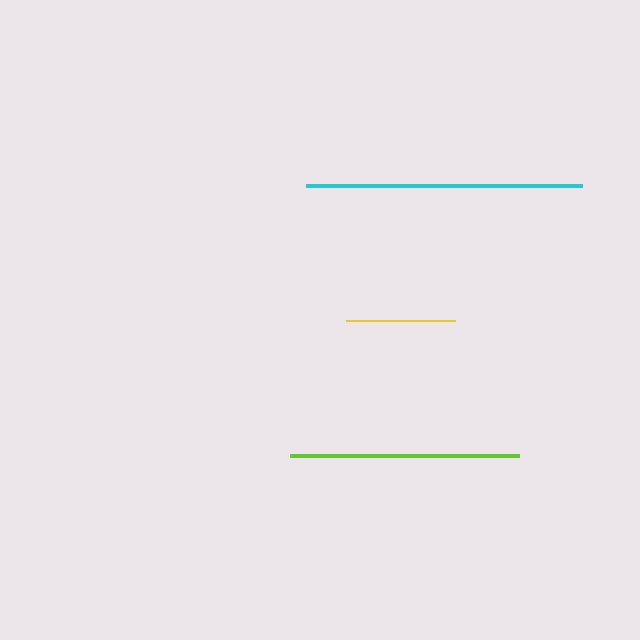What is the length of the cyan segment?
The cyan segment is approximately 276 pixels long.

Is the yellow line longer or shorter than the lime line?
The lime line is longer than the yellow line.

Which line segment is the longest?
The cyan line is the longest at approximately 276 pixels.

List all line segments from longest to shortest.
From longest to shortest: cyan, lime, yellow.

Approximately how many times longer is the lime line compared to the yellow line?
The lime line is approximately 2.1 times the length of the yellow line.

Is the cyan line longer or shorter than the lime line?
The cyan line is longer than the lime line.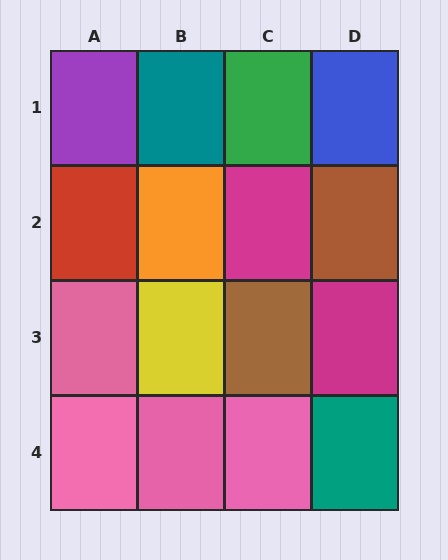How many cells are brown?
2 cells are brown.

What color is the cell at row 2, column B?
Orange.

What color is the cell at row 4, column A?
Pink.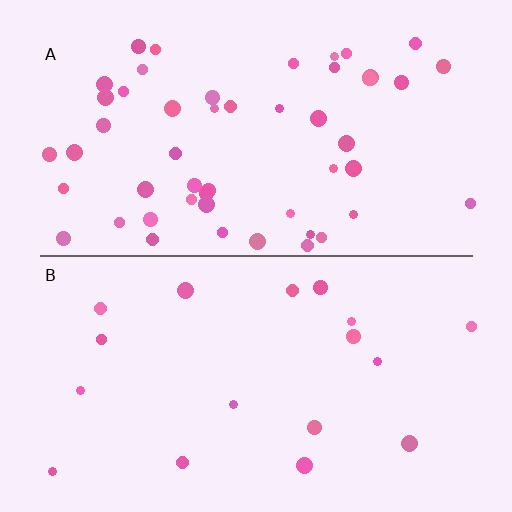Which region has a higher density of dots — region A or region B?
A (the top).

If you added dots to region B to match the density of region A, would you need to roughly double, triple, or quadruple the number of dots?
Approximately triple.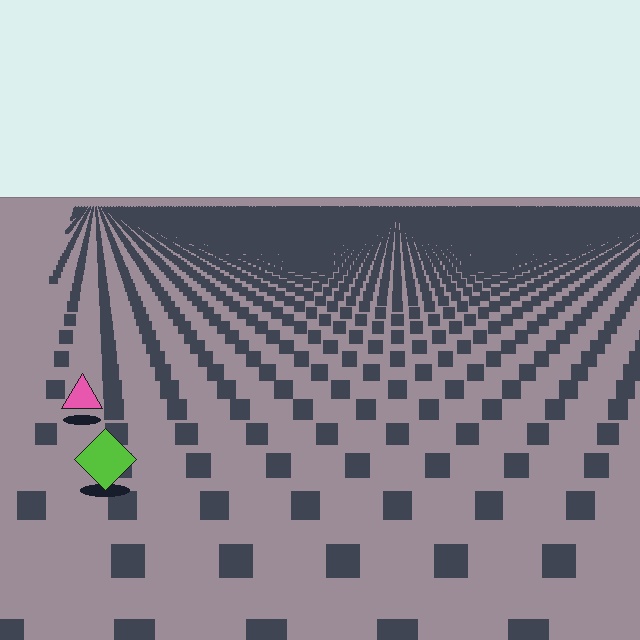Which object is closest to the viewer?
The lime diamond is closest. The texture marks near it are larger and more spread out.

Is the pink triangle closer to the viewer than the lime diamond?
No. The lime diamond is closer — you can tell from the texture gradient: the ground texture is coarser near it.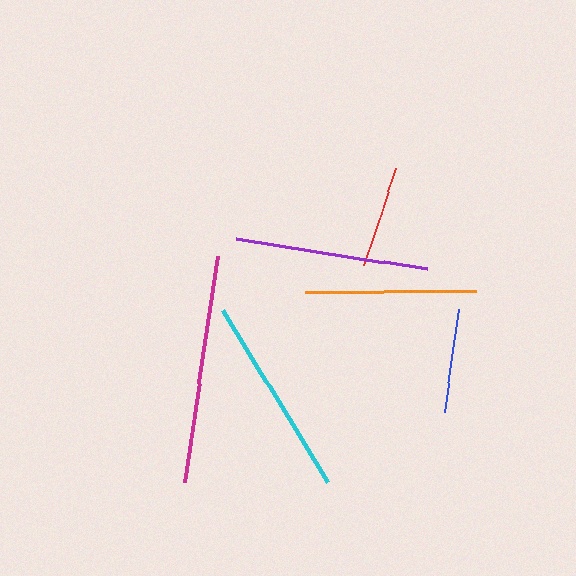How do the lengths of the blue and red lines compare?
The blue and red lines are approximately the same length.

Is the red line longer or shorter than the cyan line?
The cyan line is longer than the red line.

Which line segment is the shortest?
The red line is the shortest at approximately 102 pixels.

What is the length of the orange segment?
The orange segment is approximately 171 pixels long.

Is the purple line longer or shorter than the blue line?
The purple line is longer than the blue line.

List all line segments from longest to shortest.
From longest to shortest: magenta, cyan, purple, orange, blue, red.